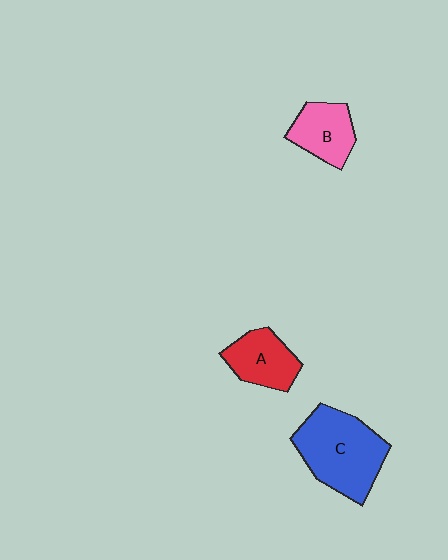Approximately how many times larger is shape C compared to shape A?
Approximately 1.8 times.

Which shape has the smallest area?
Shape B (pink).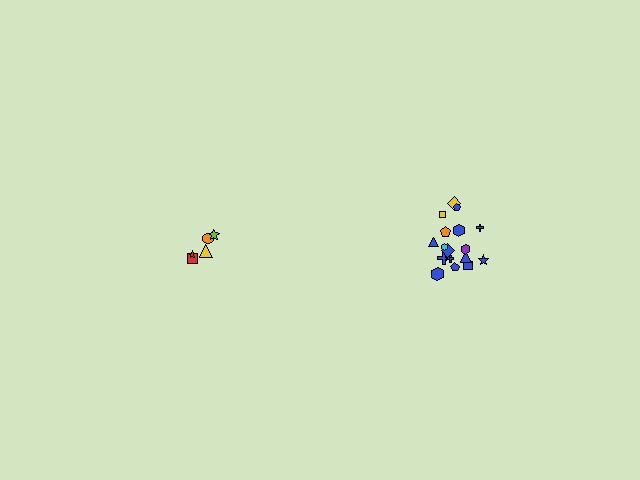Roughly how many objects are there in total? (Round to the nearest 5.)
Roughly 25 objects in total.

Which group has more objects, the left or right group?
The right group.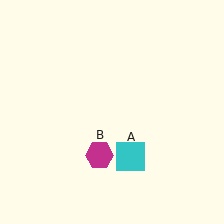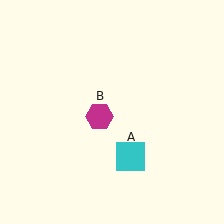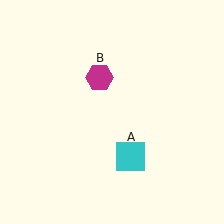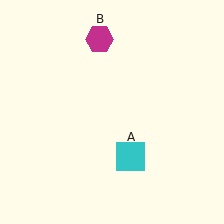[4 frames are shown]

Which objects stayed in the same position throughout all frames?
Cyan square (object A) remained stationary.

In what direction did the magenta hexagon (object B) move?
The magenta hexagon (object B) moved up.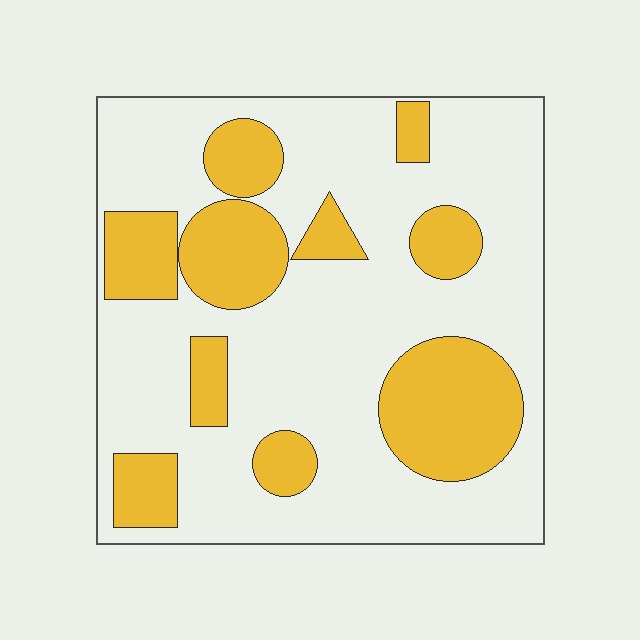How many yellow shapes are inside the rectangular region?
10.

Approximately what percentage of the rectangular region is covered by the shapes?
Approximately 30%.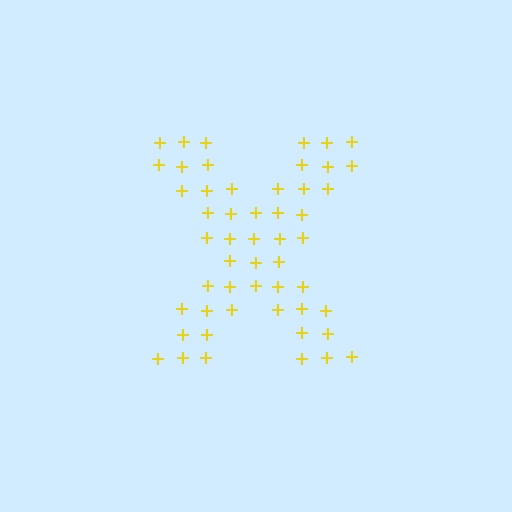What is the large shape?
The large shape is the letter X.